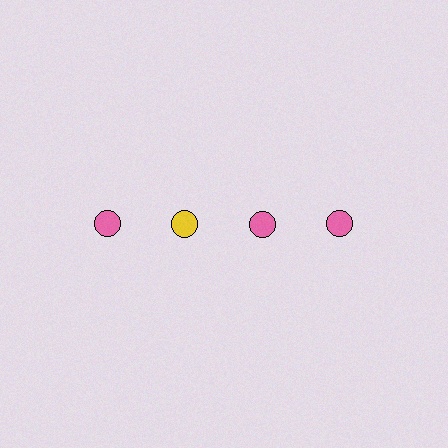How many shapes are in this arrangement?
There are 4 shapes arranged in a grid pattern.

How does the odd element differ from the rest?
It has a different color: yellow instead of pink.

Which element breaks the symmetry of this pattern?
The yellow circle in the top row, second from left column breaks the symmetry. All other shapes are pink circles.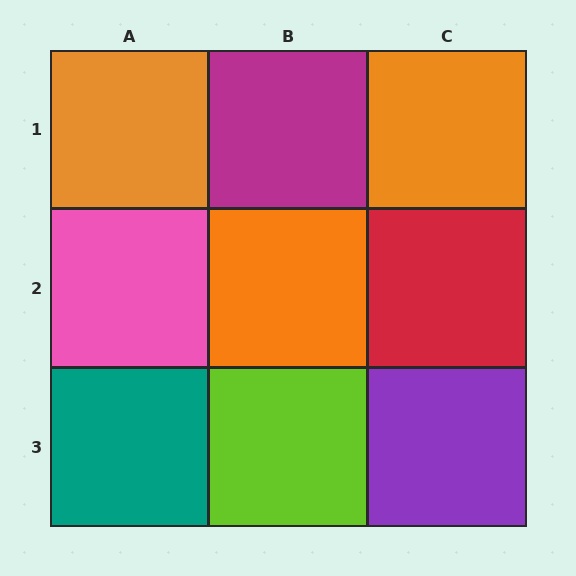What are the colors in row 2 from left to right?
Pink, orange, red.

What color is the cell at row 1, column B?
Magenta.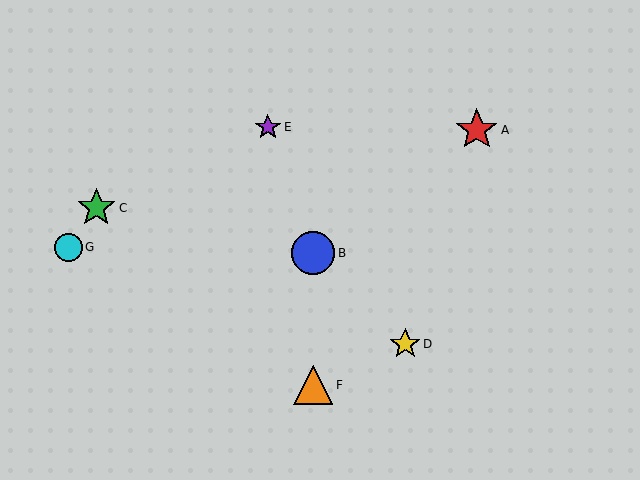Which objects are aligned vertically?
Objects B, F are aligned vertically.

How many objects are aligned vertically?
2 objects (B, F) are aligned vertically.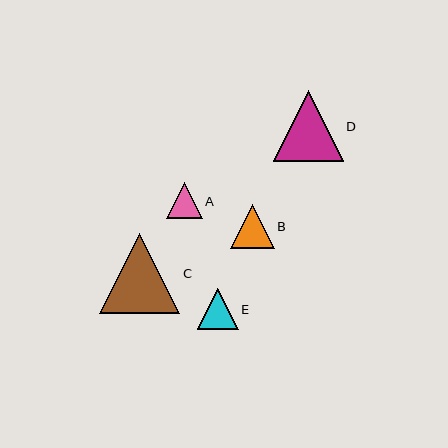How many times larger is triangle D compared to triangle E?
Triangle D is approximately 1.7 times the size of triangle E.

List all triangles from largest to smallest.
From largest to smallest: C, D, B, E, A.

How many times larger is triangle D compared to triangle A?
Triangle D is approximately 1.9 times the size of triangle A.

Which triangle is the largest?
Triangle C is the largest with a size of approximately 80 pixels.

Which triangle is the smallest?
Triangle A is the smallest with a size of approximately 36 pixels.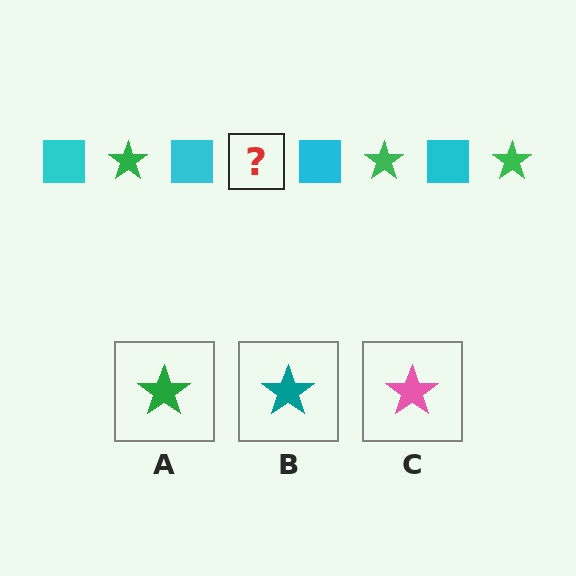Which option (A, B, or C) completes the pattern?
A.